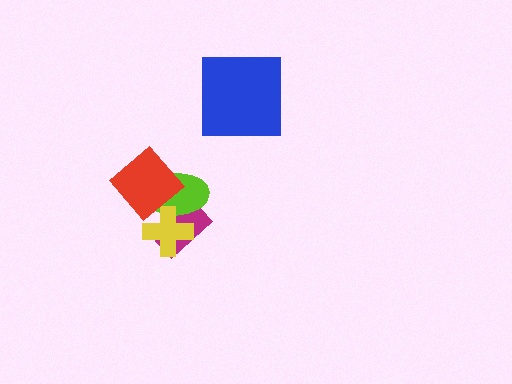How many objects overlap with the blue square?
0 objects overlap with the blue square.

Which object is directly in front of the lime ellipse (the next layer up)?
The yellow cross is directly in front of the lime ellipse.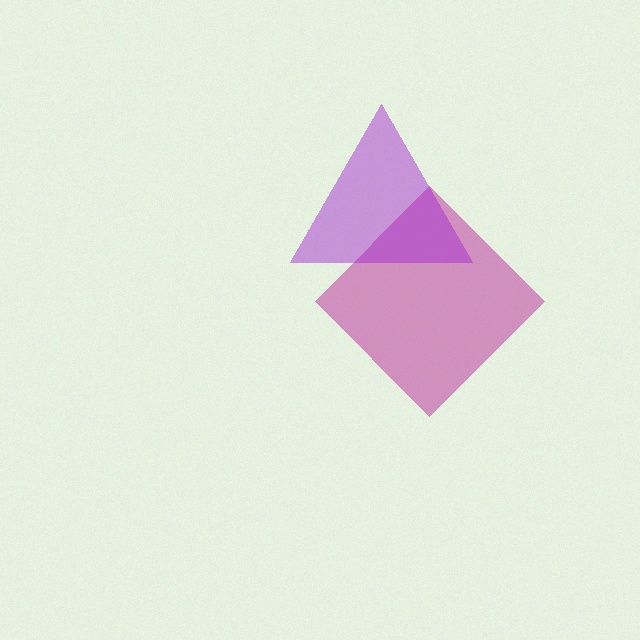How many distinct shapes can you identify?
There are 2 distinct shapes: a magenta diamond, a purple triangle.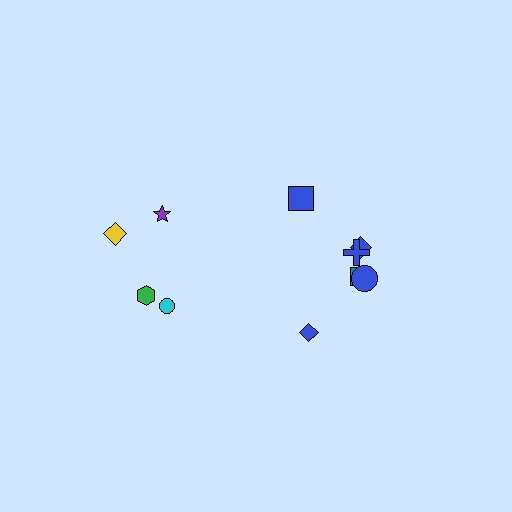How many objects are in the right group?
There are 6 objects.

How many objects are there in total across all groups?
There are 10 objects.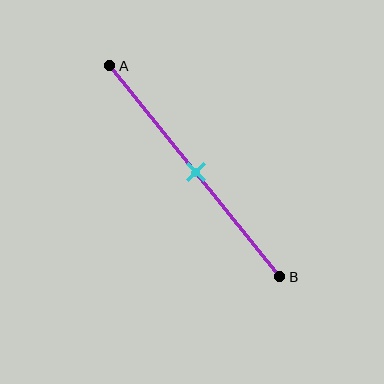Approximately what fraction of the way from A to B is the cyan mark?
The cyan mark is approximately 50% of the way from A to B.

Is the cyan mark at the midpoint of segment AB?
Yes, the mark is approximately at the midpoint.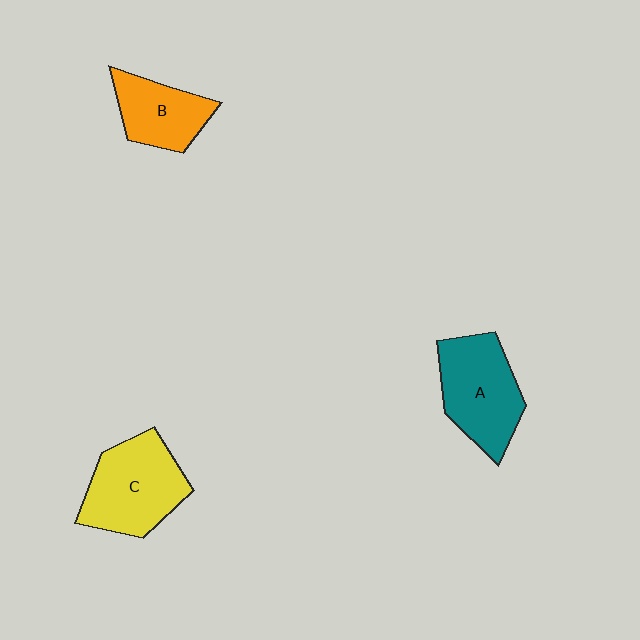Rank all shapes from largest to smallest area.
From largest to smallest: C (yellow), A (teal), B (orange).